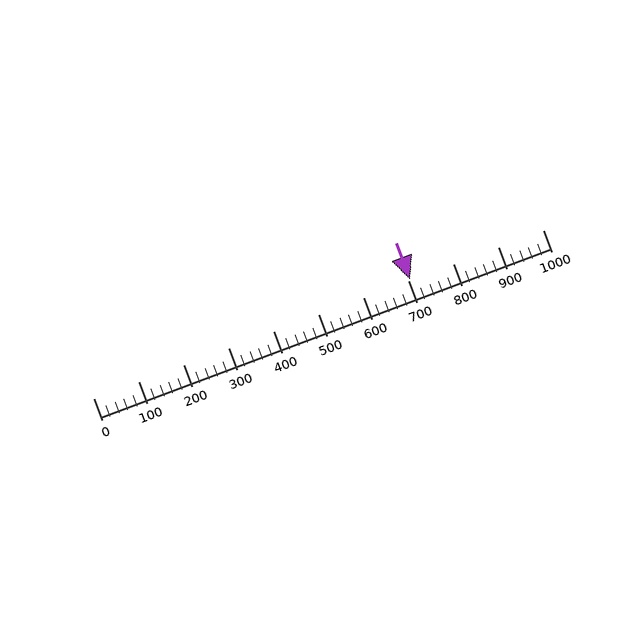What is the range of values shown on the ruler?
The ruler shows values from 0 to 1000.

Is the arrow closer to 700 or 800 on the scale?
The arrow is closer to 700.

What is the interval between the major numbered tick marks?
The major tick marks are spaced 100 units apart.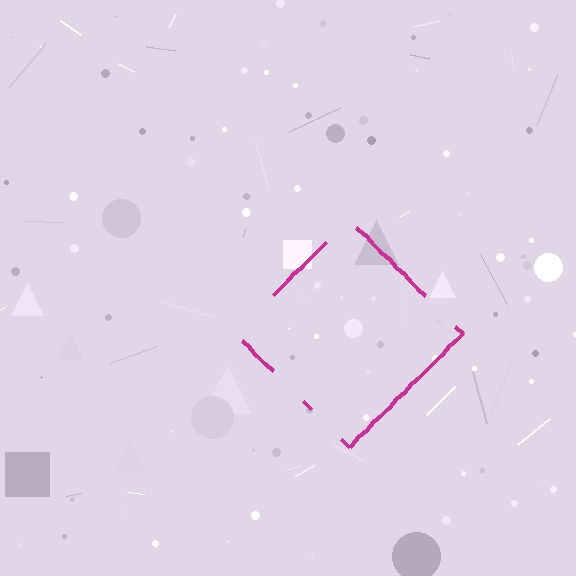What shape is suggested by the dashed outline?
The dashed outline suggests a diamond.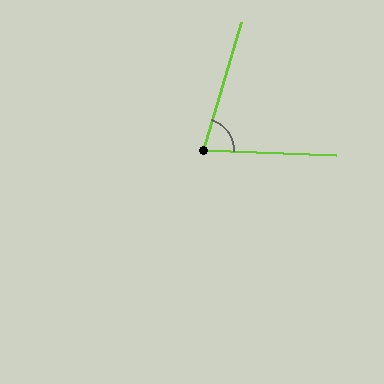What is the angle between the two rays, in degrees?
Approximately 75 degrees.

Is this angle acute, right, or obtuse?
It is acute.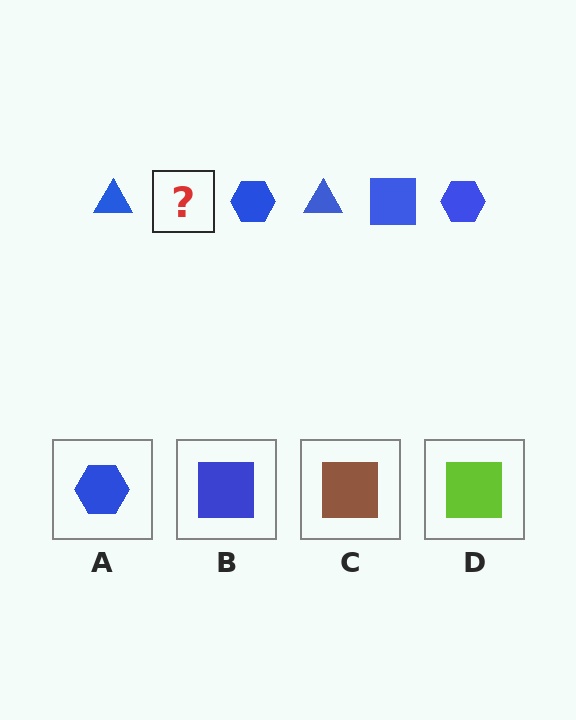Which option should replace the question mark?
Option B.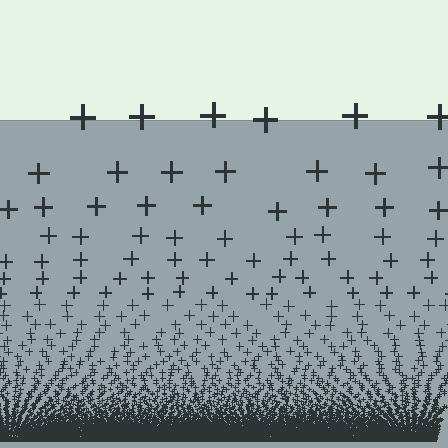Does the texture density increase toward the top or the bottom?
Density increases toward the bottom.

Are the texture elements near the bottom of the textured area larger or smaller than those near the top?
Smaller. The gradient is inverted — elements near the bottom are smaller and denser.